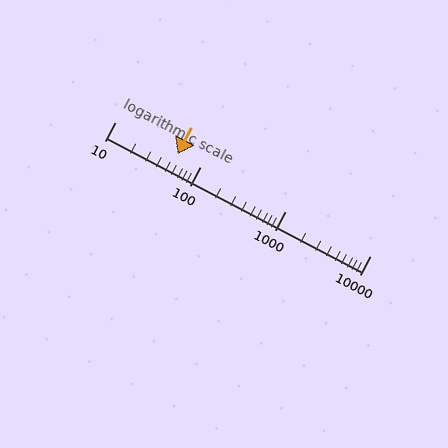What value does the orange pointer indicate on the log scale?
The pointer indicates approximately 54.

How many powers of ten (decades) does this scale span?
The scale spans 3 decades, from 10 to 10000.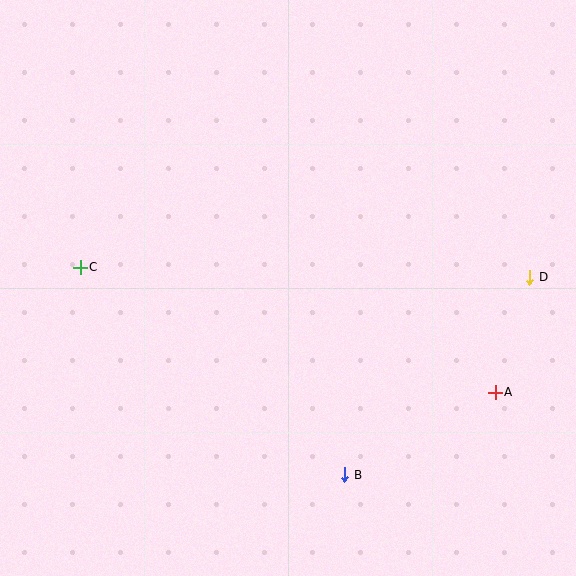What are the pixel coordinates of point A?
Point A is at (495, 392).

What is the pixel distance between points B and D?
The distance between B and D is 271 pixels.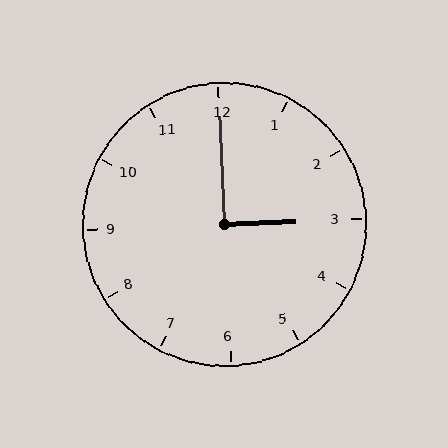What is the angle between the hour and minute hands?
Approximately 90 degrees.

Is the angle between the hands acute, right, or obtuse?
It is right.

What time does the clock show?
3:00.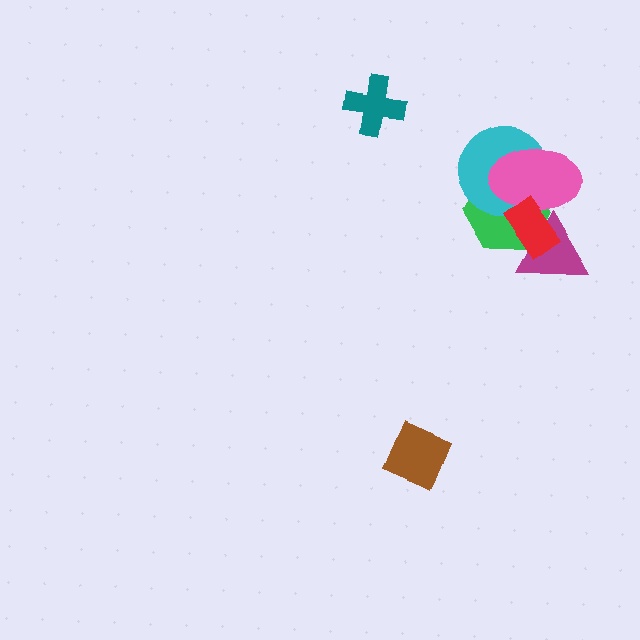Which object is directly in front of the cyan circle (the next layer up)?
The pink ellipse is directly in front of the cyan circle.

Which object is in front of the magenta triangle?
The red rectangle is in front of the magenta triangle.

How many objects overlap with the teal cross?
0 objects overlap with the teal cross.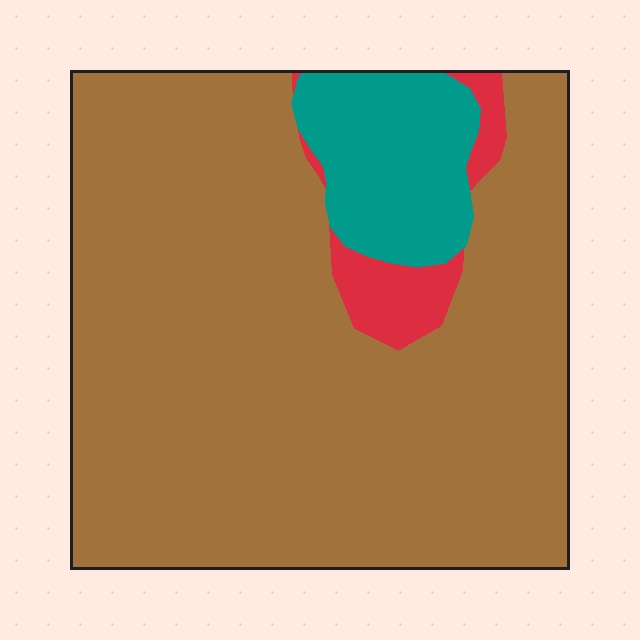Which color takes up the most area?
Brown, at roughly 85%.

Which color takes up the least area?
Red, at roughly 5%.